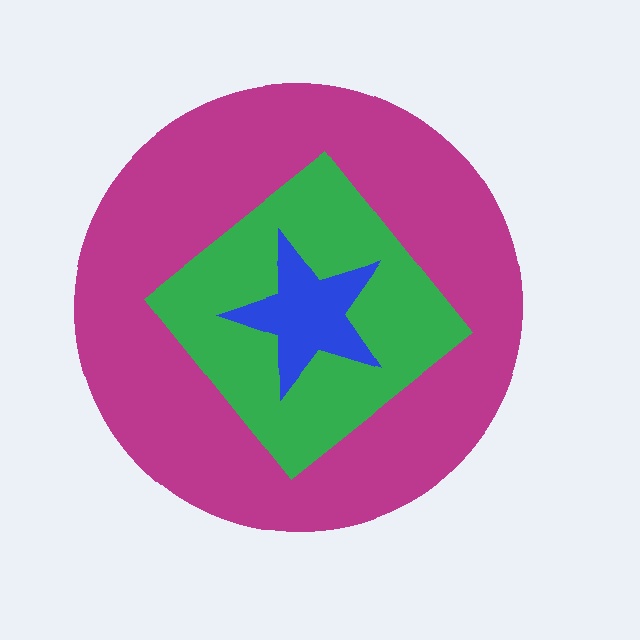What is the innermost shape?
The blue star.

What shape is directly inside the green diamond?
The blue star.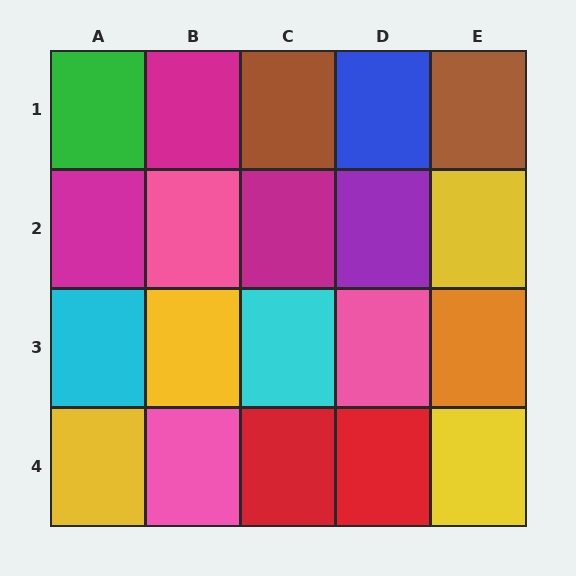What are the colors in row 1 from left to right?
Green, magenta, brown, blue, brown.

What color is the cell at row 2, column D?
Purple.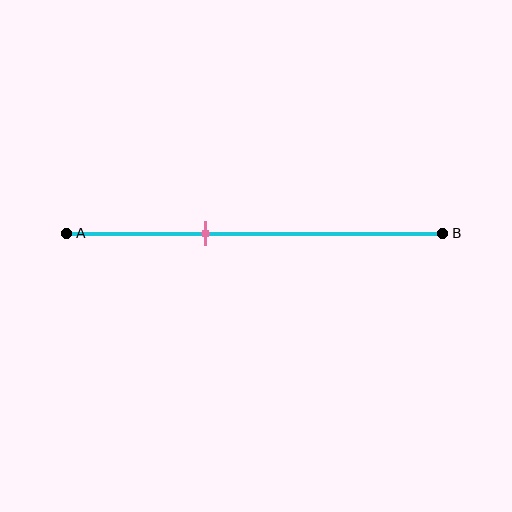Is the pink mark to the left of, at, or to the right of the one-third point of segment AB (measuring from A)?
The pink mark is to the right of the one-third point of segment AB.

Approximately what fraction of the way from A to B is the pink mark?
The pink mark is approximately 35% of the way from A to B.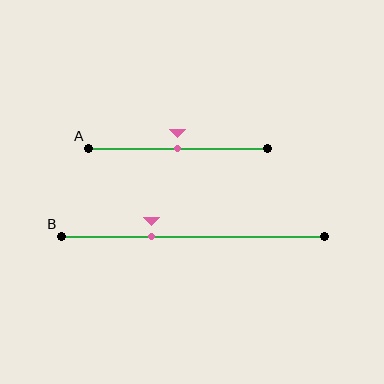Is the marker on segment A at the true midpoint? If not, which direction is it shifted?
Yes, the marker on segment A is at the true midpoint.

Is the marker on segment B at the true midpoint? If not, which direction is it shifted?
No, the marker on segment B is shifted to the left by about 16% of the segment length.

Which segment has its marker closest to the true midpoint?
Segment A has its marker closest to the true midpoint.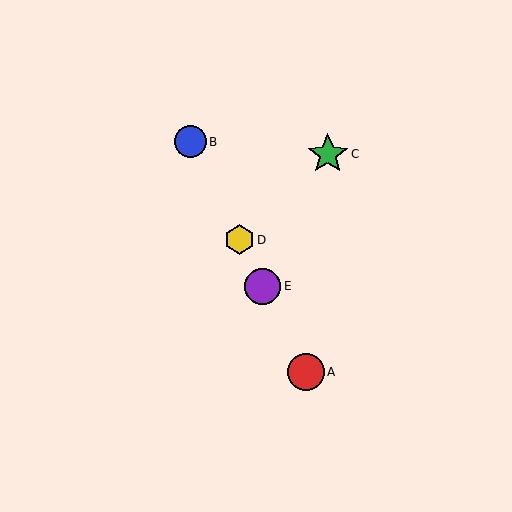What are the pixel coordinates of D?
Object D is at (239, 240).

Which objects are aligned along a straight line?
Objects A, B, D, E are aligned along a straight line.